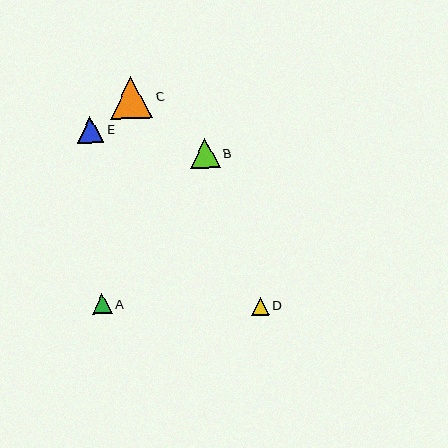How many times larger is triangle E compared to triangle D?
Triangle E is approximately 1.5 times the size of triangle D.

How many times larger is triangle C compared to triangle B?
Triangle C is approximately 1.4 times the size of triangle B.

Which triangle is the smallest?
Triangle D is the smallest with a size of approximately 18 pixels.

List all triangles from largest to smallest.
From largest to smallest: C, B, E, A, D.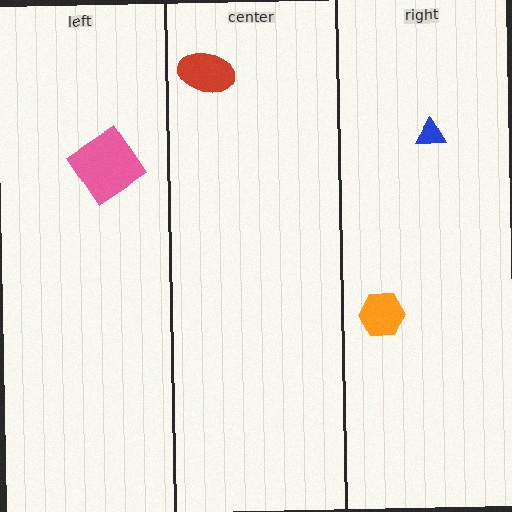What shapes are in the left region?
The pink diamond.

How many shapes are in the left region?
1.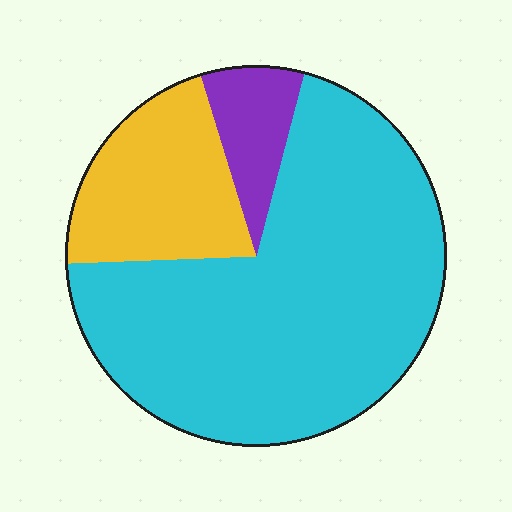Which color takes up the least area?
Purple, at roughly 10%.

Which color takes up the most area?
Cyan, at roughly 70%.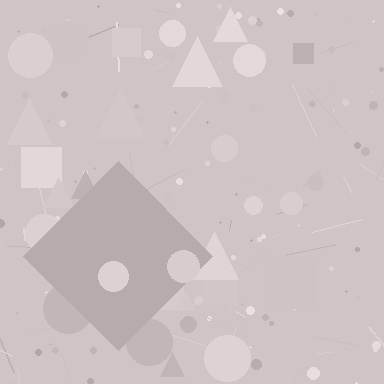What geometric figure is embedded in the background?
A diamond is embedded in the background.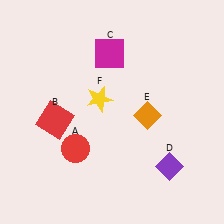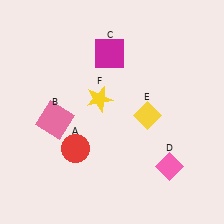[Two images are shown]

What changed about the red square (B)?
In Image 1, B is red. In Image 2, it changed to pink.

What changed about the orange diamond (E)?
In Image 1, E is orange. In Image 2, it changed to yellow.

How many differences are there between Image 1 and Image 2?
There are 3 differences between the two images.